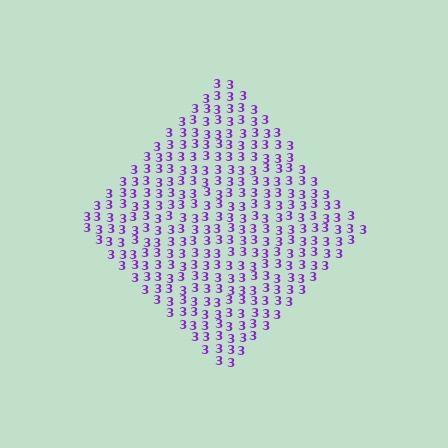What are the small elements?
The small elements are digit 3's.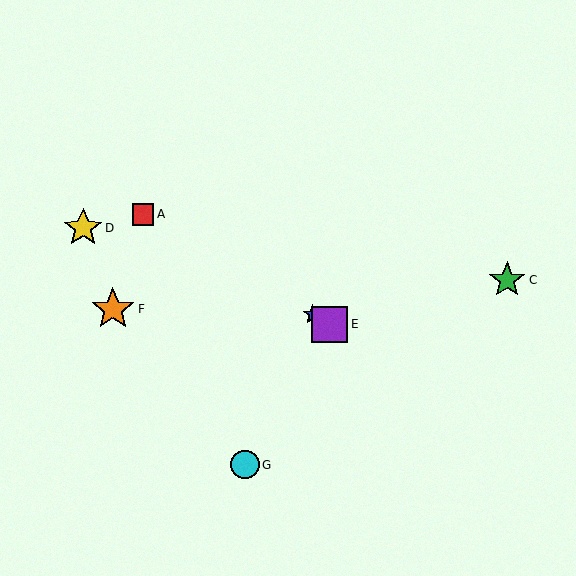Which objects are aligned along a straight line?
Objects A, B, E are aligned along a straight line.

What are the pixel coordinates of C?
Object C is at (507, 280).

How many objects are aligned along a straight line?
3 objects (A, B, E) are aligned along a straight line.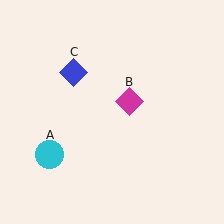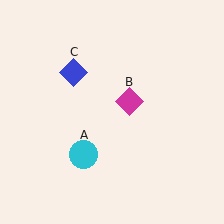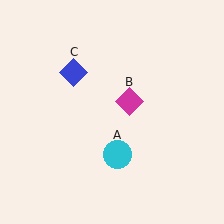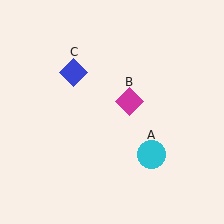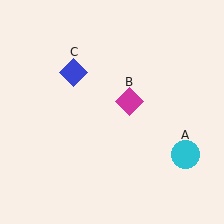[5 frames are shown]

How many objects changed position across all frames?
1 object changed position: cyan circle (object A).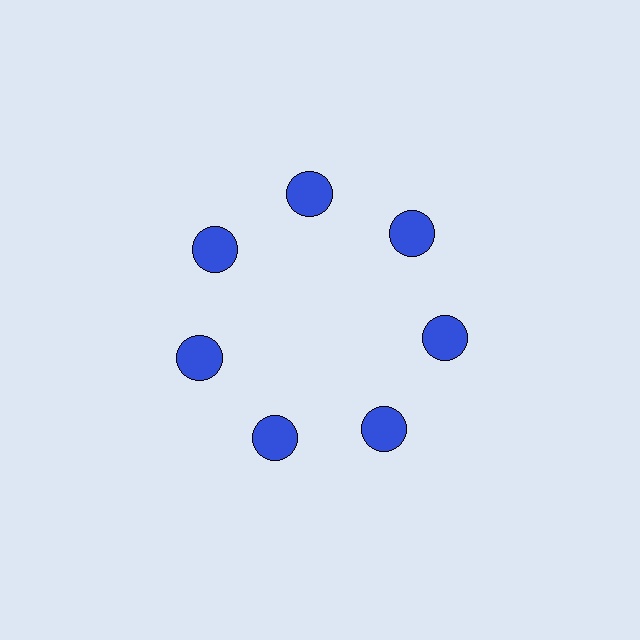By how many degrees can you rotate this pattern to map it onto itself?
The pattern maps onto itself every 51 degrees of rotation.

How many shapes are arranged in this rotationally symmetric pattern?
There are 7 shapes, arranged in 7 groups of 1.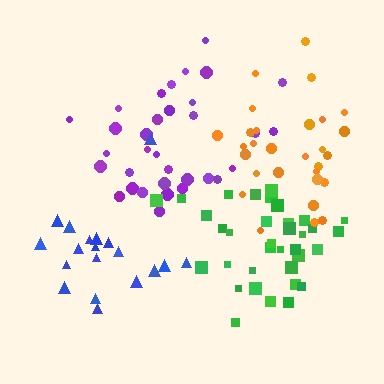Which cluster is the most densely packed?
Green.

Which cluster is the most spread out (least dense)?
Blue.